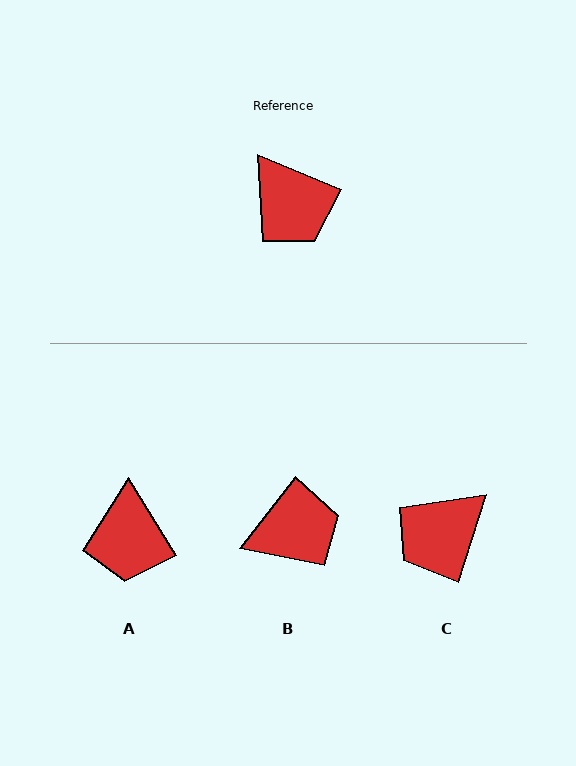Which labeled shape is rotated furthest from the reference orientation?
C, about 85 degrees away.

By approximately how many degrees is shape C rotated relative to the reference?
Approximately 85 degrees clockwise.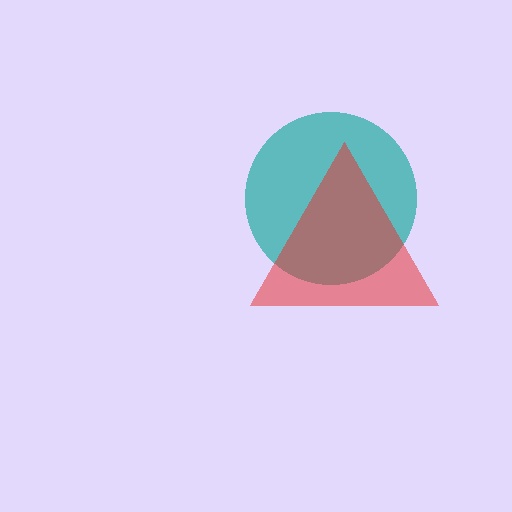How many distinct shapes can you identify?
There are 2 distinct shapes: a teal circle, a red triangle.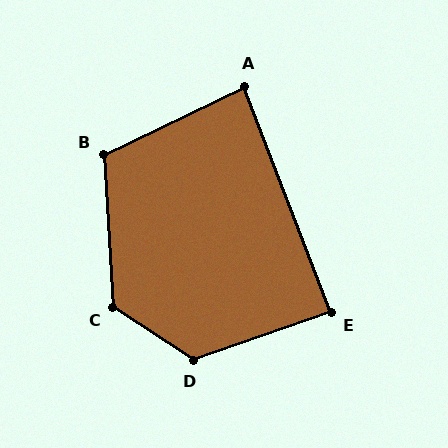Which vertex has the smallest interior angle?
A, at approximately 85 degrees.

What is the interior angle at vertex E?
Approximately 88 degrees (approximately right).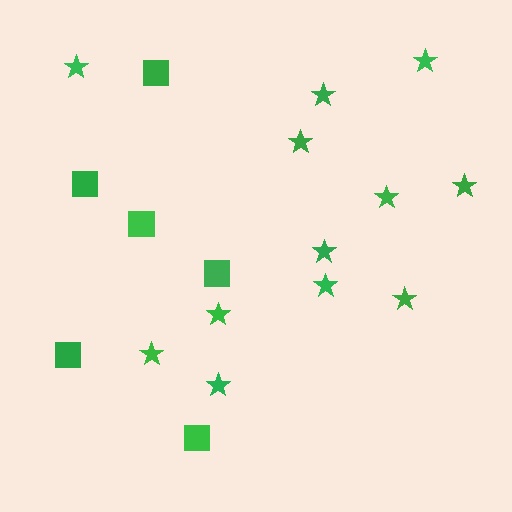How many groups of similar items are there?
There are 2 groups: one group of stars (12) and one group of squares (6).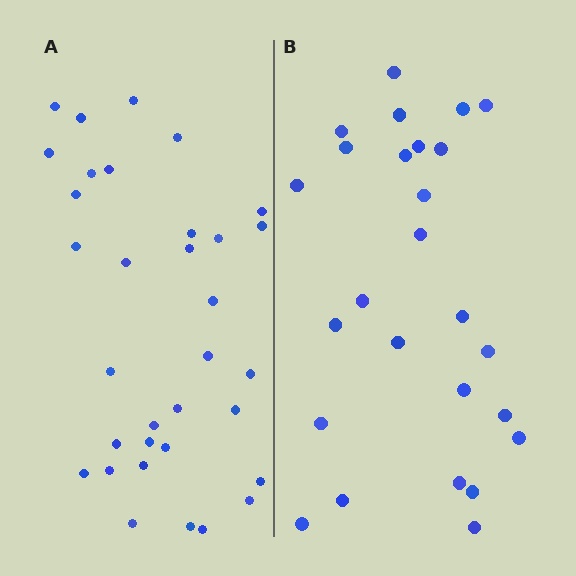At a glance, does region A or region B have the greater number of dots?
Region A (the left region) has more dots.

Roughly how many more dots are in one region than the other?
Region A has roughly 8 or so more dots than region B.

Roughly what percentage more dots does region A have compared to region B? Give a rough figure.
About 25% more.